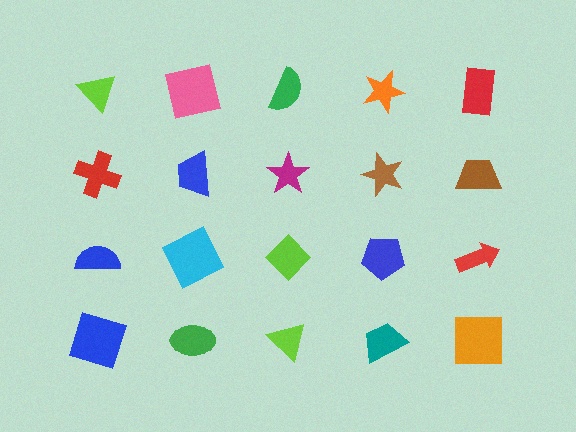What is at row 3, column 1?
A blue semicircle.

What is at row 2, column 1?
A red cross.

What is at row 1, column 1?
A lime triangle.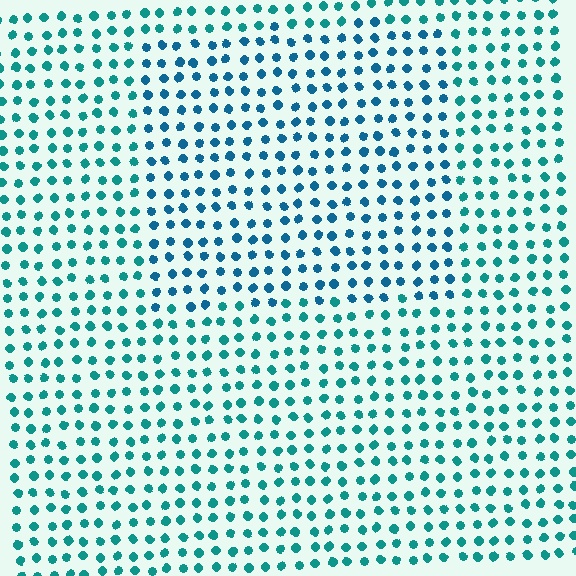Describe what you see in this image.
The image is filled with small teal elements in a uniform arrangement. A rectangle-shaped region is visible where the elements are tinted to a slightly different hue, forming a subtle color boundary.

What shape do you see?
I see a rectangle.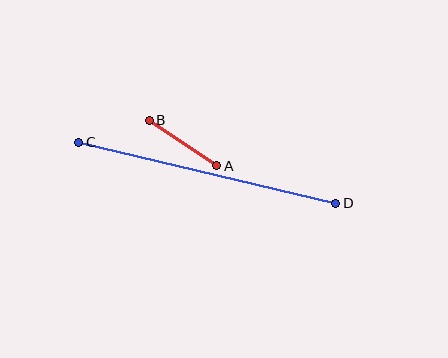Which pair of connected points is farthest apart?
Points C and D are farthest apart.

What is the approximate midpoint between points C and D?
The midpoint is at approximately (207, 173) pixels.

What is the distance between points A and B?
The distance is approximately 81 pixels.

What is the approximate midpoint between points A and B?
The midpoint is at approximately (183, 143) pixels.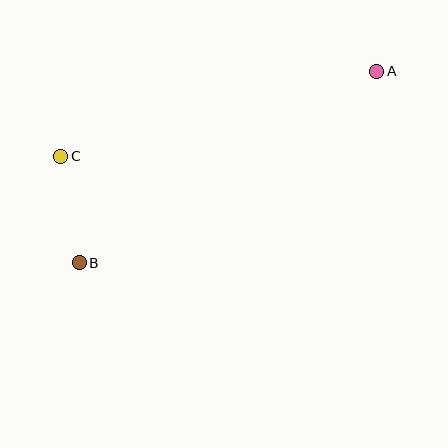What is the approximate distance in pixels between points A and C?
The distance between A and C is approximately 327 pixels.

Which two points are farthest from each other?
Points A and B are farthest from each other.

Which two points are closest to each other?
Points B and C are closest to each other.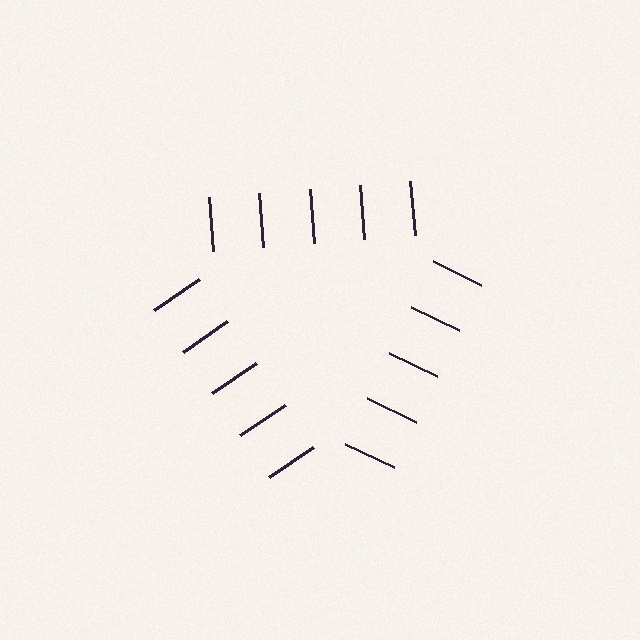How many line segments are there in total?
15 — 5 along each of the 3 edges.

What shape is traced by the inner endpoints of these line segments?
An illusory triangle — the line segments terminate on its edges but no continuous stroke is drawn.